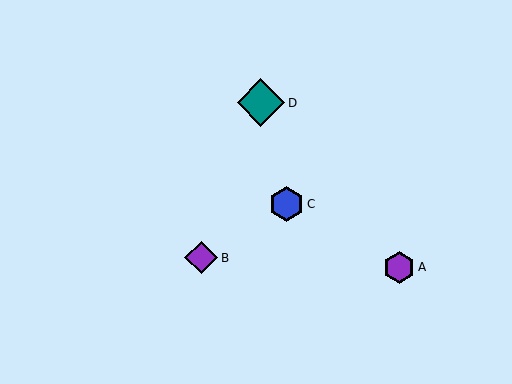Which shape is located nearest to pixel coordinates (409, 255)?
The purple hexagon (labeled A) at (399, 267) is nearest to that location.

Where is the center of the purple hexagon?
The center of the purple hexagon is at (399, 267).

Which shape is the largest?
The teal diamond (labeled D) is the largest.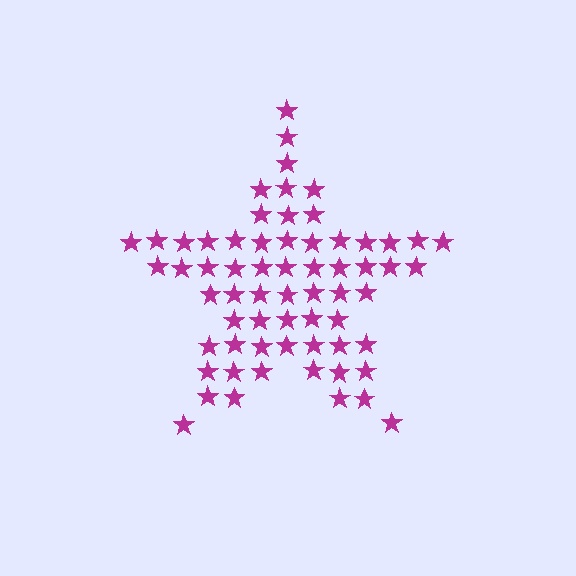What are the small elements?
The small elements are stars.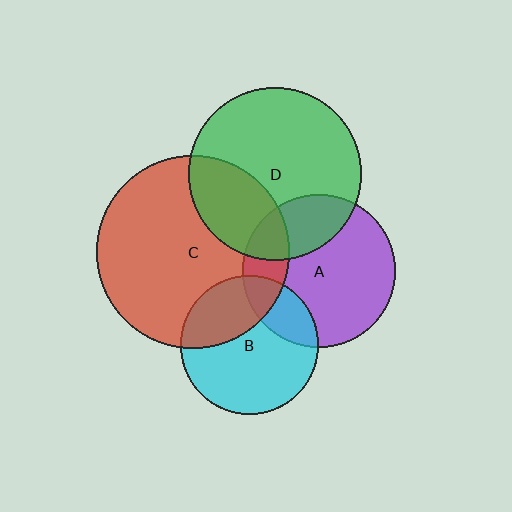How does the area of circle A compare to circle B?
Approximately 1.2 times.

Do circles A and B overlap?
Yes.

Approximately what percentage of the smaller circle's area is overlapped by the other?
Approximately 20%.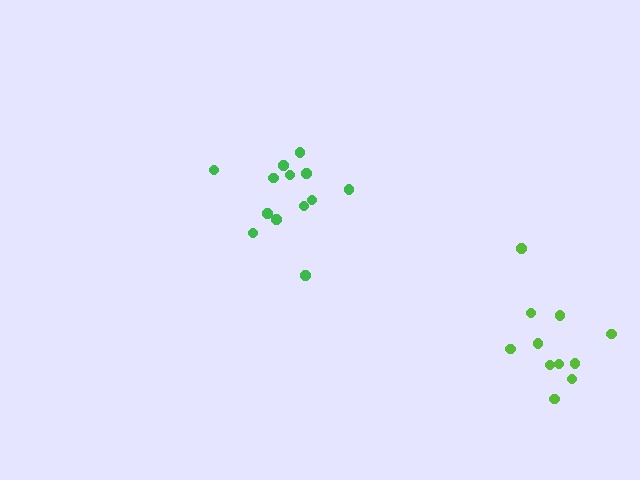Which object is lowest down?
The lime cluster is bottommost.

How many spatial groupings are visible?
There are 2 spatial groupings.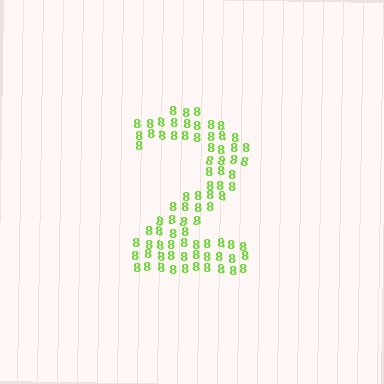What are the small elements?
The small elements are digit 8's.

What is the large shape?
The large shape is the digit 2.